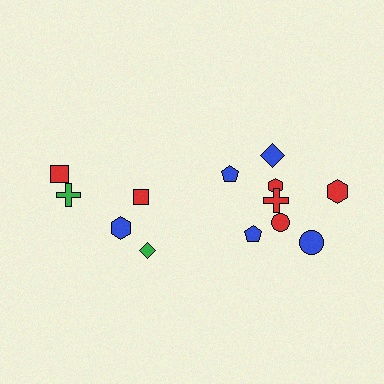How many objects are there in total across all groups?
There are 13 objects.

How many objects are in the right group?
There are 8 objects.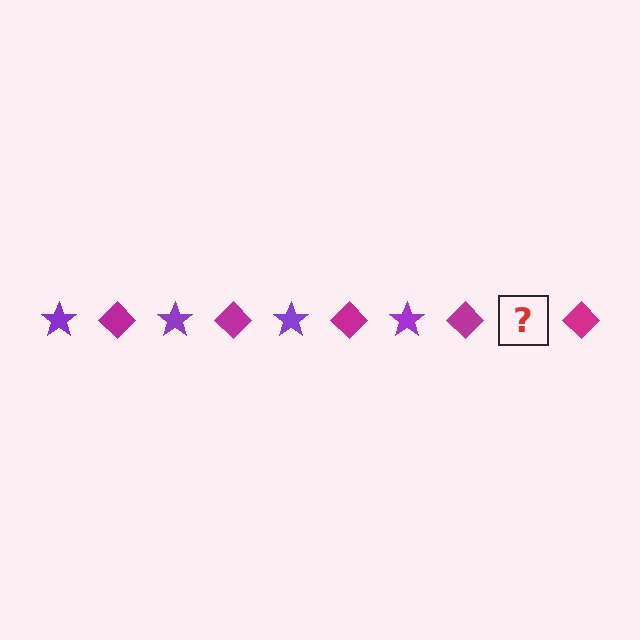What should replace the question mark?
The question mark should be replaced with a purple star.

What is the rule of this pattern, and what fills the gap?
The rule is that the pattern alternates between purple star and magenta diamond. The gap should be filled with a purple star.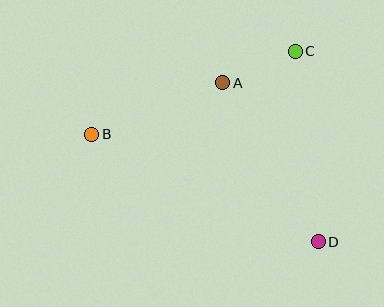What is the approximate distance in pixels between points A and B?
The distance between A and B is approximately 140 pixels.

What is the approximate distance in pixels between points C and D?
The distance between C and D is approximately 192 pixels.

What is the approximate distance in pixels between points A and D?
The distance between A and D is approximately 185 pixels.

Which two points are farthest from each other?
Points B and D are farthest from each other.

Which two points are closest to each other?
Points A and C are closest to each other.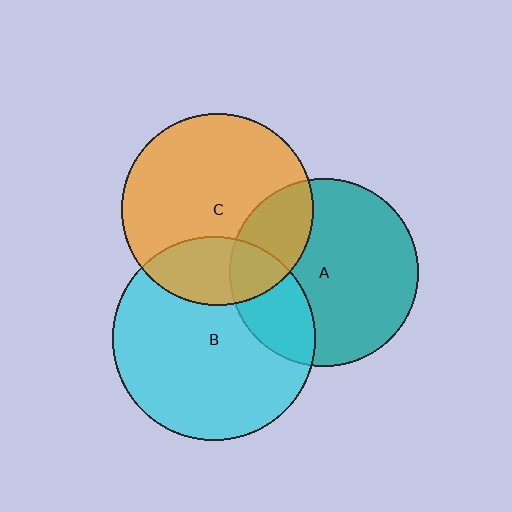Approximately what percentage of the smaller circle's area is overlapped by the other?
Approximately 25%.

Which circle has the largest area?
Circle B (cyan).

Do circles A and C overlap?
Yes.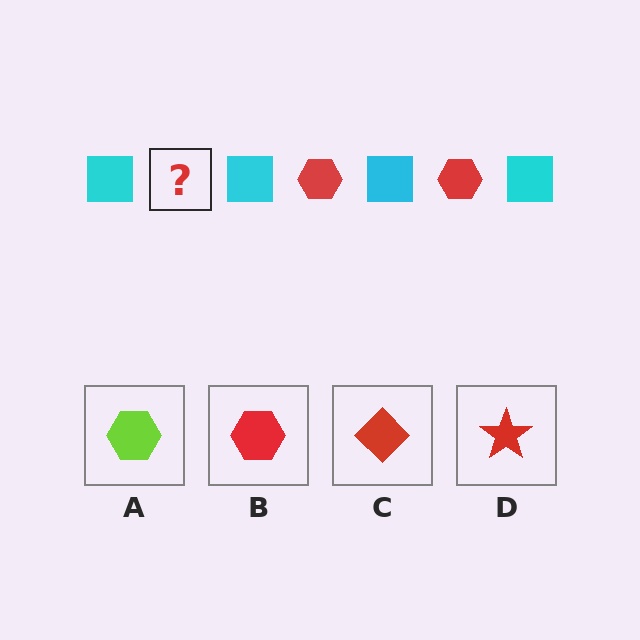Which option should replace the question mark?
Option B.